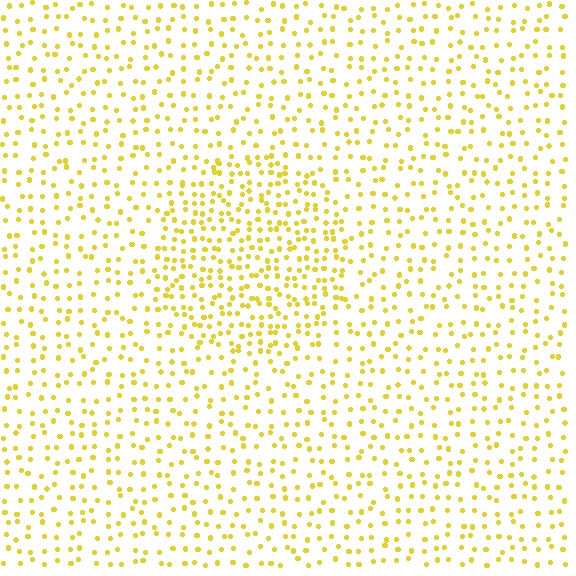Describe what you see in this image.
The image contains small yellow elements arranged at two different densities. A circle-shaped region is visible where the elements are more densely packed than the surrounding area.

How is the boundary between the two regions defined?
The boundary is defined by a change in element density (approximately 1.8x ratio). All elements are the same color, size, and shape.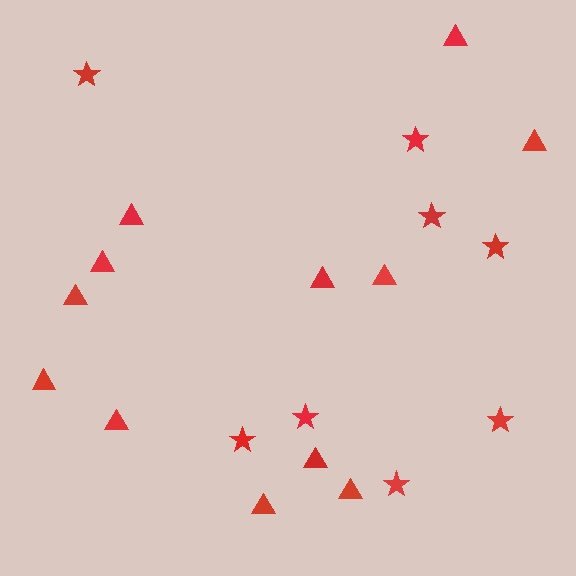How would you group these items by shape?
There are 2 groups: one group of stars (8) and one group of triangles (12).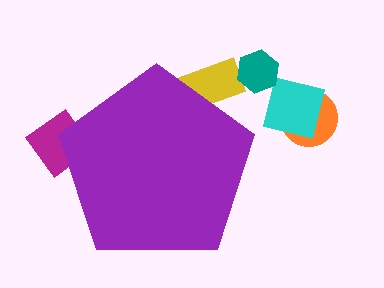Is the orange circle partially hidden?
No, the orange circle is fully visible.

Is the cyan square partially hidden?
No, the cyan square is fully visible.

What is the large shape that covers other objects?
A purple pentagon.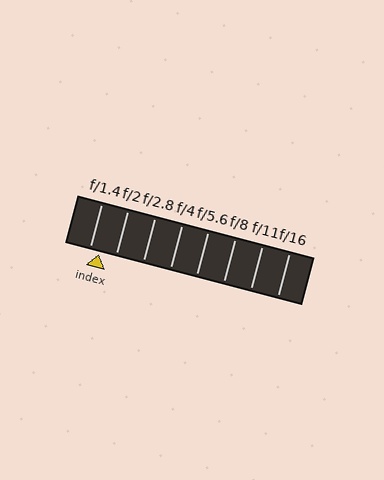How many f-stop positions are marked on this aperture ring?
There are 8 f-stop positions marked.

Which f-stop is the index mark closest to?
The index mark is closest to f/1.4.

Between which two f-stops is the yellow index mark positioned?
The index mark is between f/1.4 and f/2.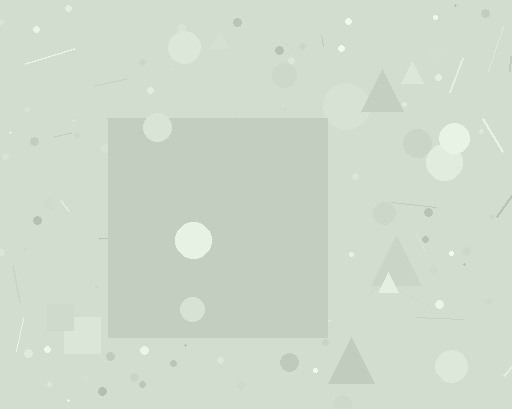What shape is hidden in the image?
A square is hidden in the image.